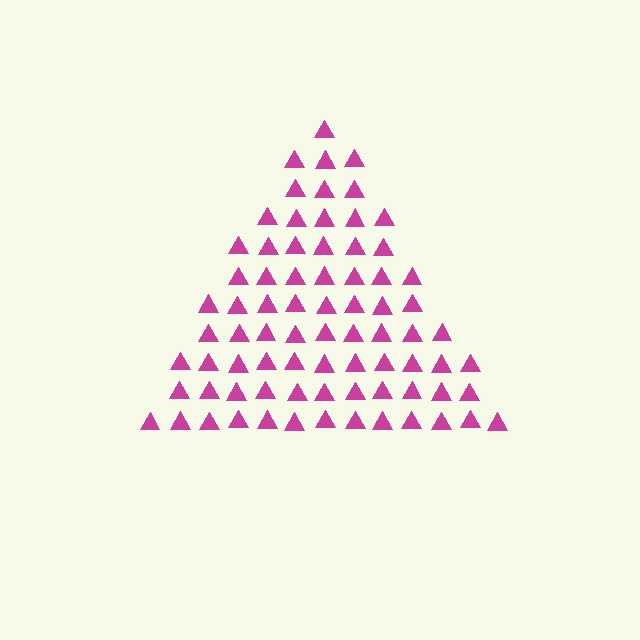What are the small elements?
The small elements are triangles.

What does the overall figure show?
The overall figure shows a triangle.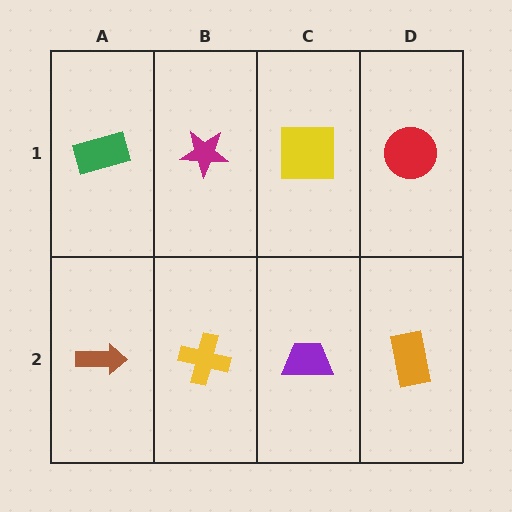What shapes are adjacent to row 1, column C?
A purple trapezoid (row 2, column C), a magenta star (row 1, column B), a red circle (row 1, column D).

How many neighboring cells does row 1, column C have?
3.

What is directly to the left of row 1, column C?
A magenta star.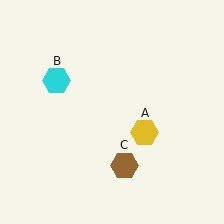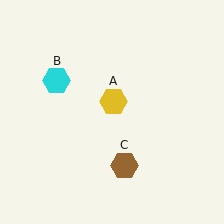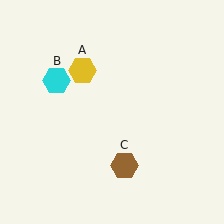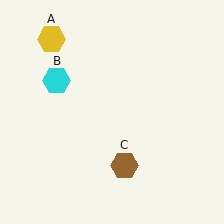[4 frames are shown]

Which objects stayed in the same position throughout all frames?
Cyan hexagon (object B) and brown hexagon (object C) remained stationary.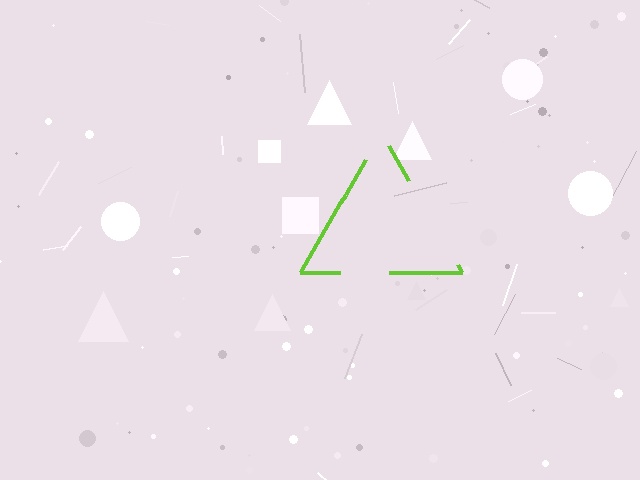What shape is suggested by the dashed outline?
The dashed outline suggests a triangle.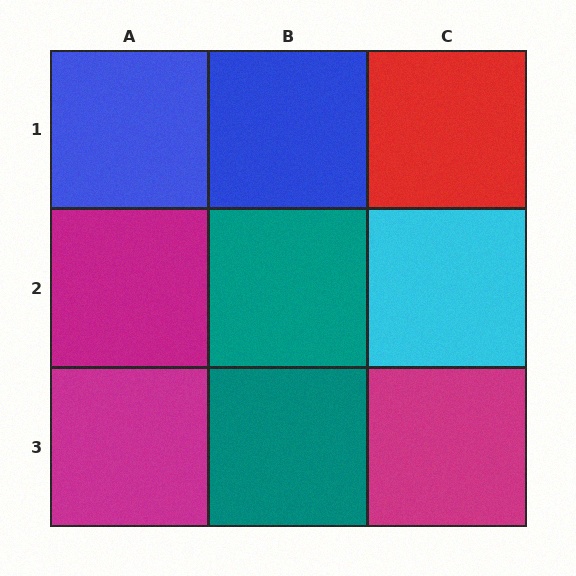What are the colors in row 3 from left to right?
Magenta, teal, magenta.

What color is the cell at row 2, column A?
Magenta.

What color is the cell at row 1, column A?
Blue.